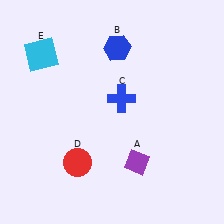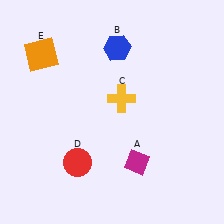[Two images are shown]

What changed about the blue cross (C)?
In Image 1, C is blue. In Image 2, it changed to yellow.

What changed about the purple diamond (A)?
In Image 1, A is purple. In Image 2, it changed to magenta.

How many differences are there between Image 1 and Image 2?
There are 3 differences between the two images.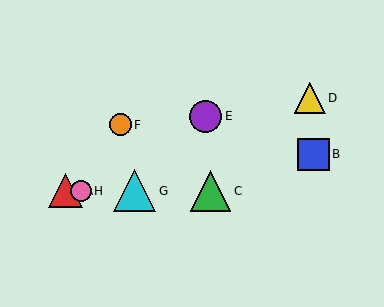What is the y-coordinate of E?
Object E is at y≈116.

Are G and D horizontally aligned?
No, G is at y≈191 and D is at y≈98.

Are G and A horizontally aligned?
Yes, both are at y≈191.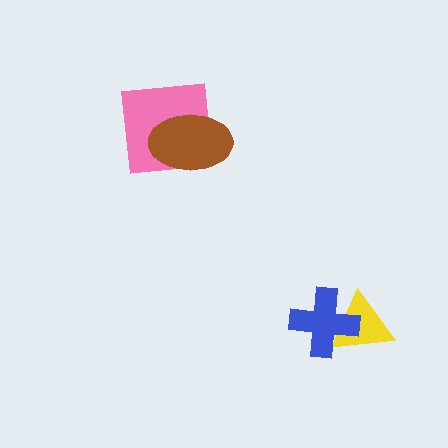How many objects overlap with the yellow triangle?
1 object overlaps with the yellow triangle.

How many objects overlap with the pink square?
1 object overlaps with the pink square.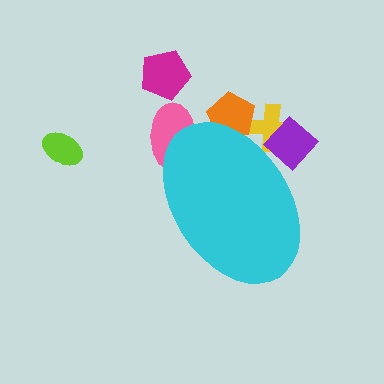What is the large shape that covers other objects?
A cyan ellipse.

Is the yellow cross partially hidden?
Yes, the yellow cross is partially hidden behind the cyan ellipse.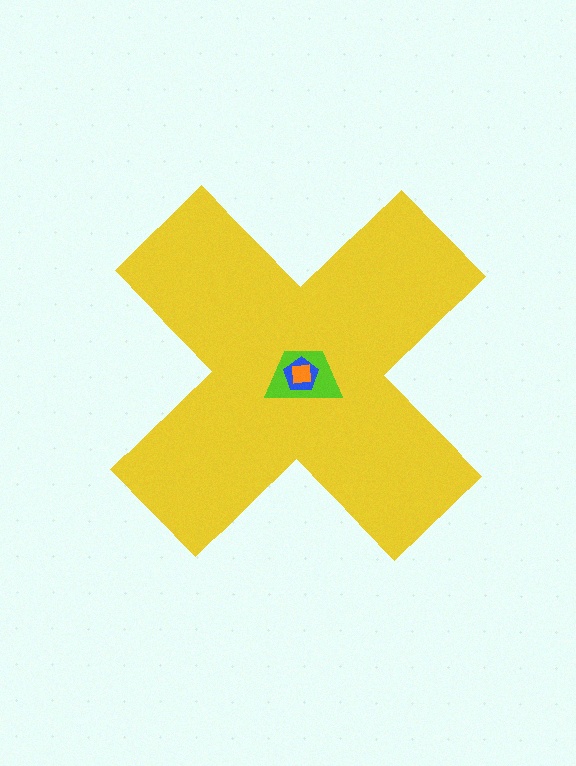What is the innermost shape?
The orange square.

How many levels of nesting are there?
4.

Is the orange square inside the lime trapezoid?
Yes.